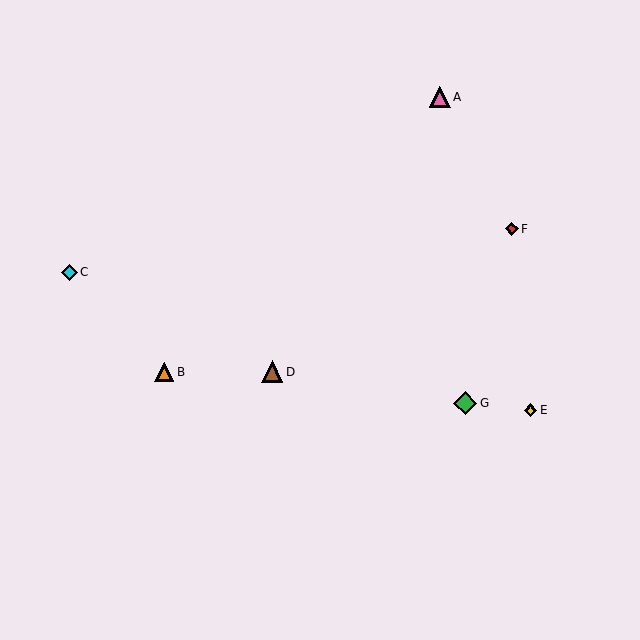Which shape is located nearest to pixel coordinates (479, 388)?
The green diamond (labeled G) at (465, 403) is nearest to that location.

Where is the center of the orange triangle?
The center of the orange triangle is at (164, 372).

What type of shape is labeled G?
Shape G is a green diamond.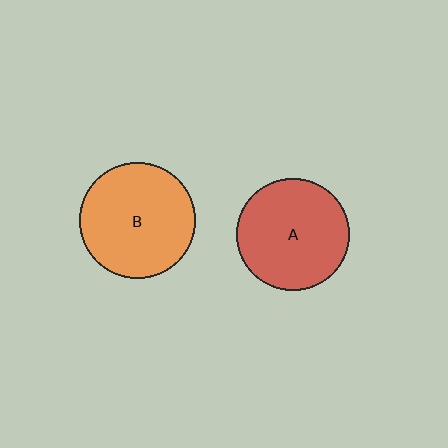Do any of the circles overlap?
No, none of the circles overlap.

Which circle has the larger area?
Circle B (orange).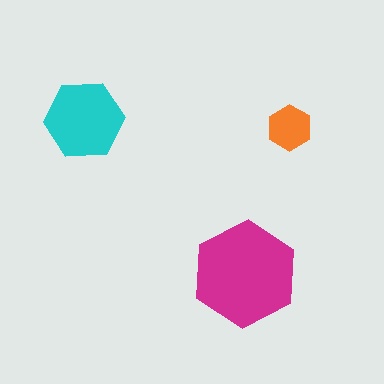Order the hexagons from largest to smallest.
the magenta one, the cyan one, the orange one.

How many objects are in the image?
There are 3 objects in the image.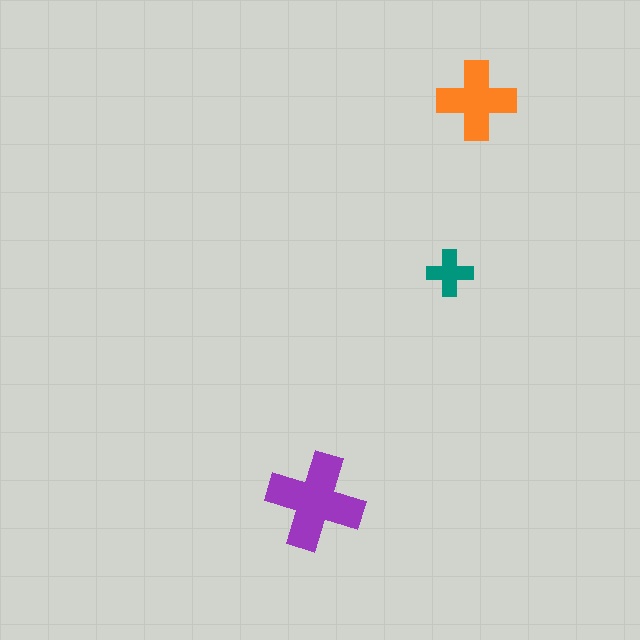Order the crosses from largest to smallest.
the purple one, the orange one, the teal one.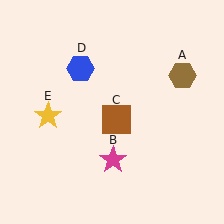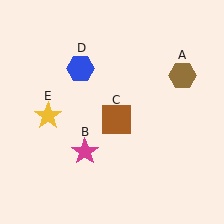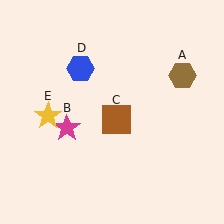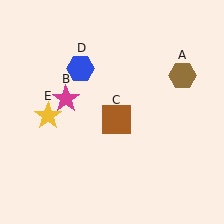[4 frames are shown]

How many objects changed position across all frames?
1 object changed position: magenta star (object B).